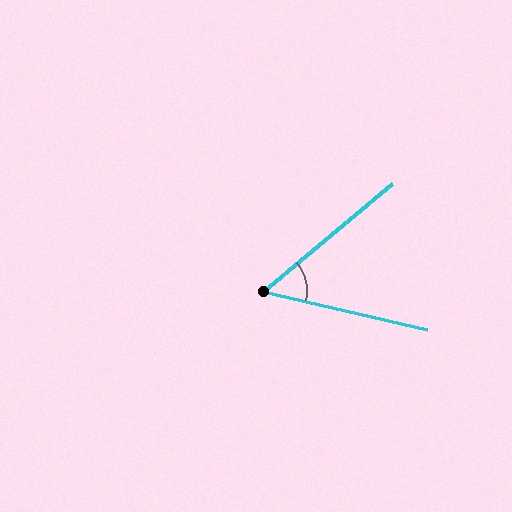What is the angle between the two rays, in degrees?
Approximately 53 degrees.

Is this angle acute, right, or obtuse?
It is acute.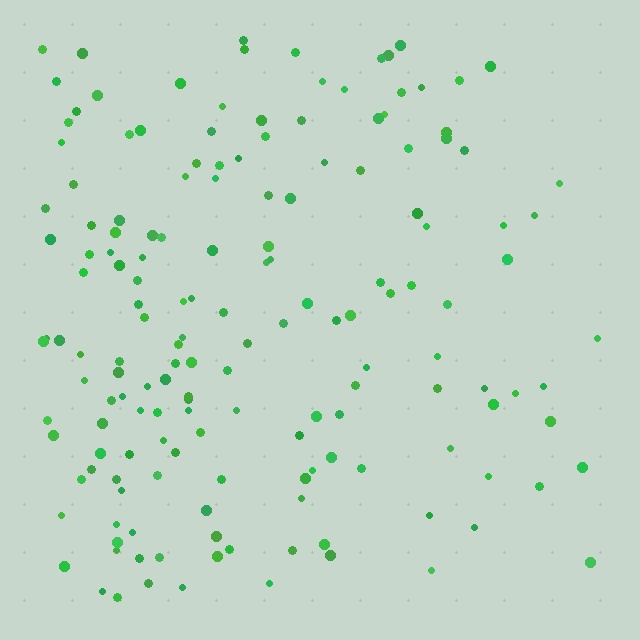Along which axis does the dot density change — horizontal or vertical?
Horizontal.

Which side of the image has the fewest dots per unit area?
The right.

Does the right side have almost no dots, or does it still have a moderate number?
Still a moderate number, just noticeably fewer than the left.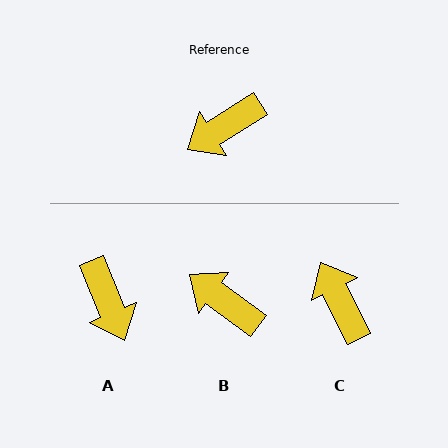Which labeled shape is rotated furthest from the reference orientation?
C, about 95 degrees away.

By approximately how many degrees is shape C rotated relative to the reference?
Approximately 95 degrees clockwise.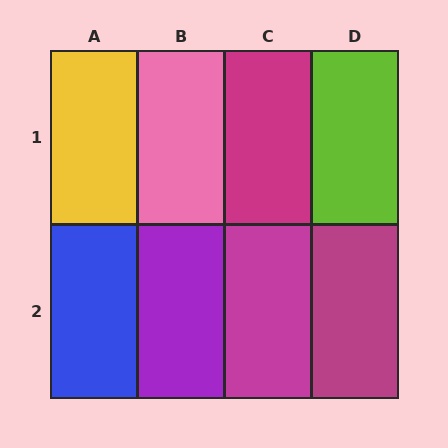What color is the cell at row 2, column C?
Magenta.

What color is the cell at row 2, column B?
Purple.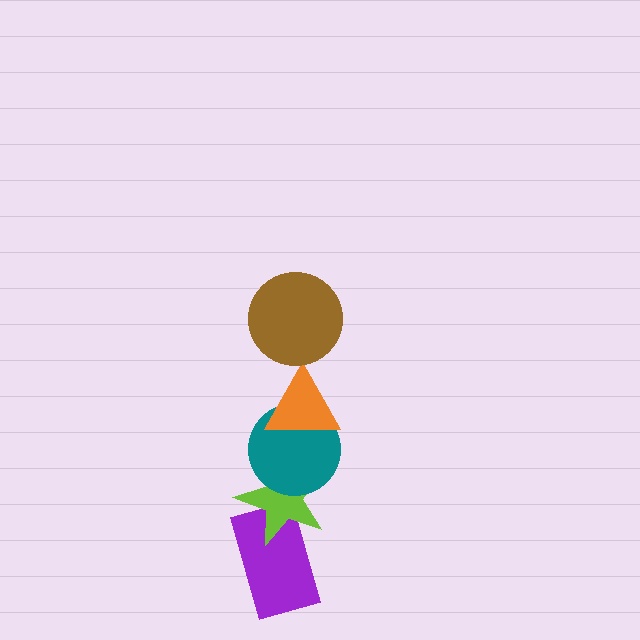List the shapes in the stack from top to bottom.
From top to bottom: the brown circle, the orange triangle, the teal circle, the lime star, the purple rectangle.